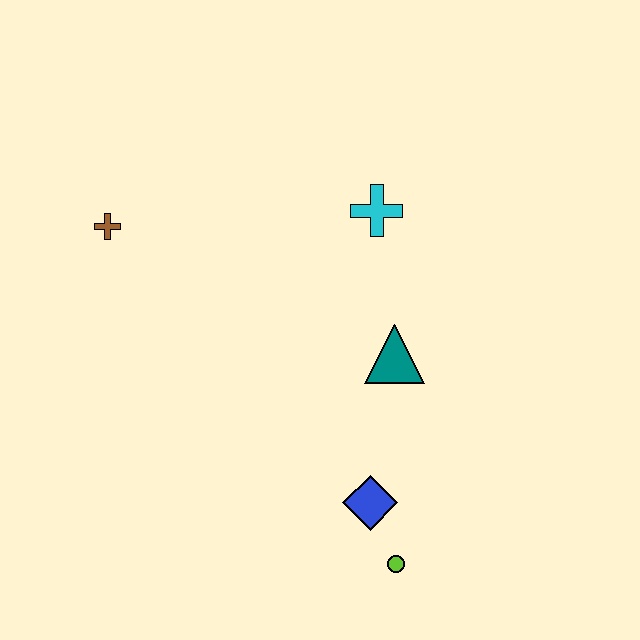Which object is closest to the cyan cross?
The teal triangle is closest to the cyan cross.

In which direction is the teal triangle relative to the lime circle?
The teal triangle is above the lime circle.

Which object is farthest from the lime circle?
The brown cross is farthest from the lime circle.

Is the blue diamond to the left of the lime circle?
Yes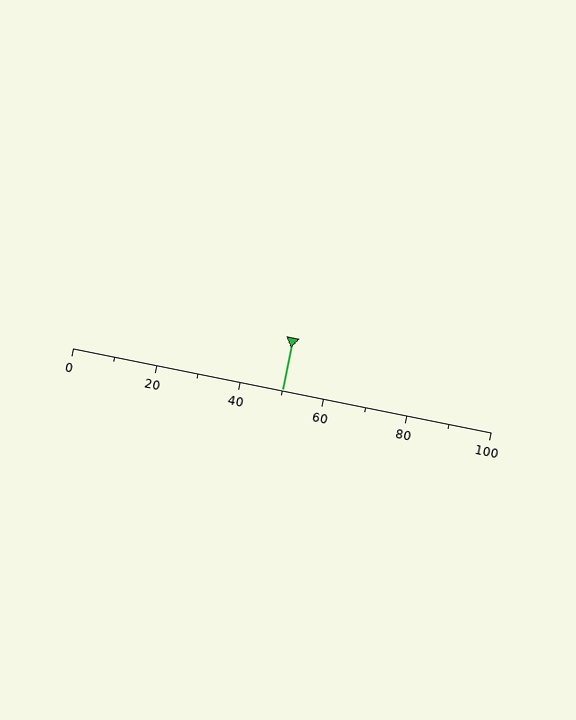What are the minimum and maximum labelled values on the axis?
The axis runs from 0 to 100.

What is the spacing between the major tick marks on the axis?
The major ticks are spaced 20 apart.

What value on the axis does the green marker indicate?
The marker indicates approximately 50.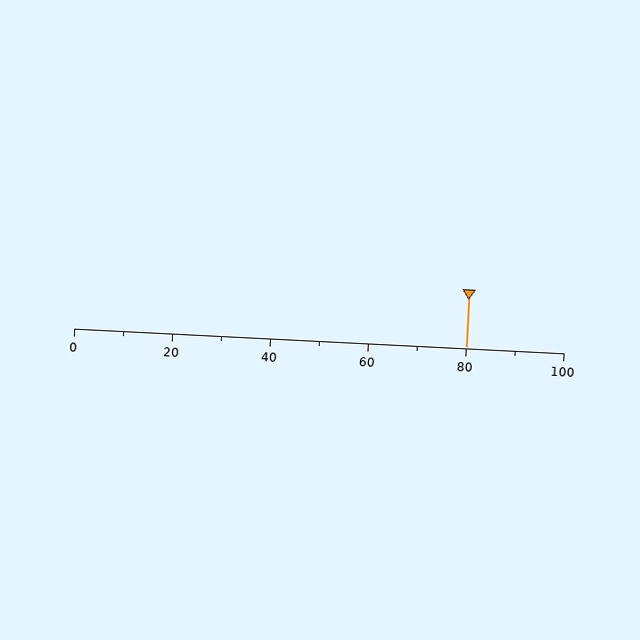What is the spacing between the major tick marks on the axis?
The major ticks are spaced 20 apart.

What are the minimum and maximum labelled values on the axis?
The axis runs from 0 to 100.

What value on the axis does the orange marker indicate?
The marker indicates approximately 80.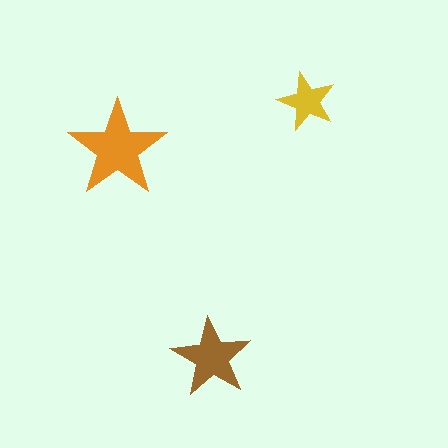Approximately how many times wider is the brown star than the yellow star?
About 1.5 times wider.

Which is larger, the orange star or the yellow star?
The orange one.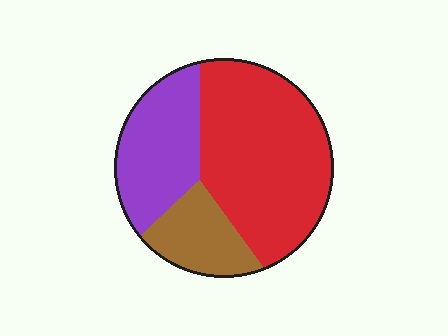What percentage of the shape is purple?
Purple takes up about one quarter (1/4) of the shape.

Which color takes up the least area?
Brown, at roughly 15%.